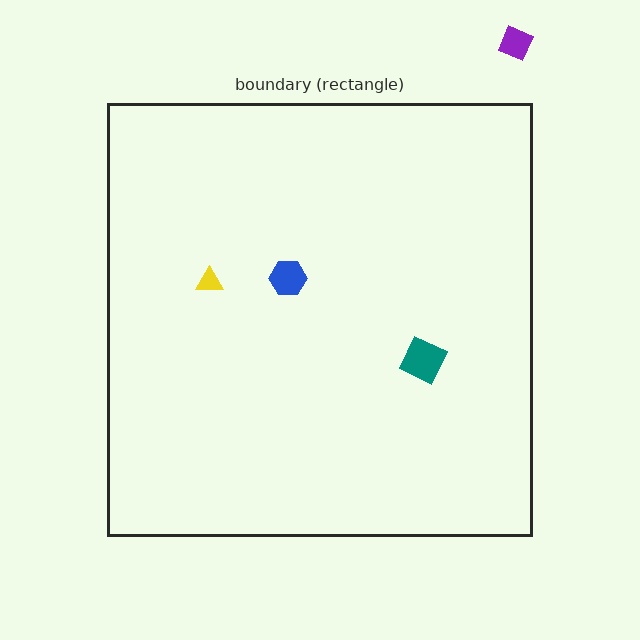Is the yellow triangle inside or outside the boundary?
Inside.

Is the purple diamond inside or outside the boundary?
Outside.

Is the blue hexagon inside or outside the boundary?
Inside.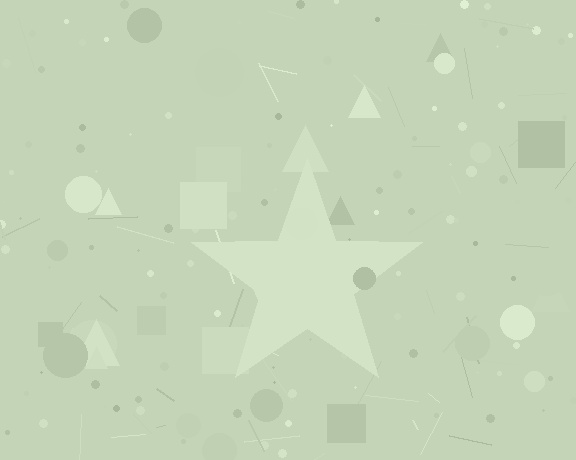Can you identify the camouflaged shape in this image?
The camouflaged shape is a star.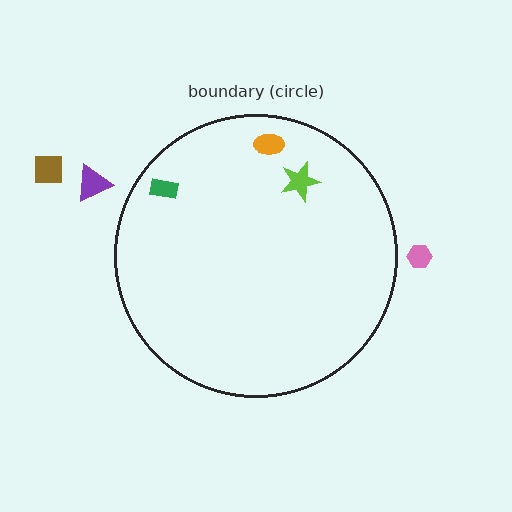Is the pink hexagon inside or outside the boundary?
Outside.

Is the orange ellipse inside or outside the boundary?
Inside.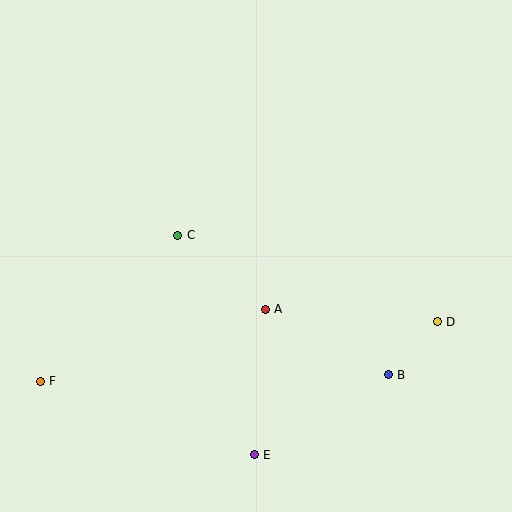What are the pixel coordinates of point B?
Point B is at (388, 375).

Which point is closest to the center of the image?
Point A at (265, 309) is closest to the center.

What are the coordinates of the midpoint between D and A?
The midpoint between D and A is at (351, 315).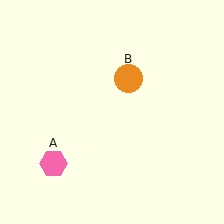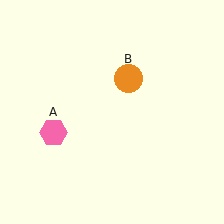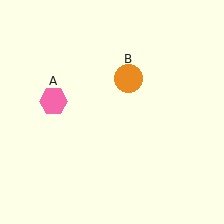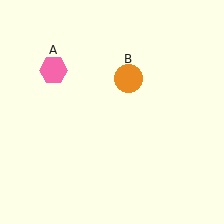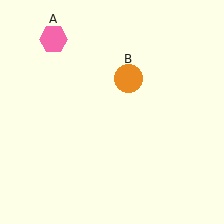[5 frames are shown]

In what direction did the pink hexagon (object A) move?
The pink hexagon (object A) moved up.